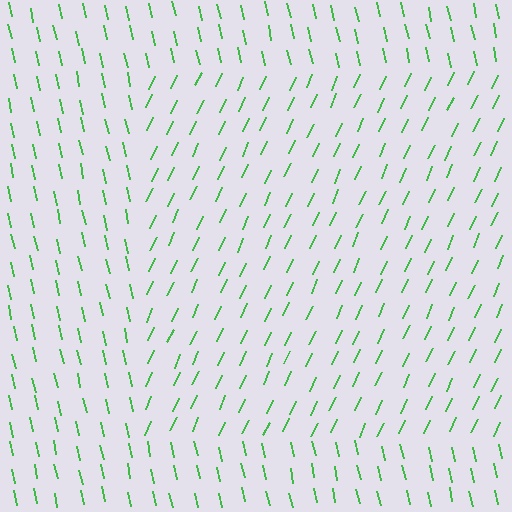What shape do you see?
I see a rectangle.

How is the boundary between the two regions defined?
The boundary is defined purely by a change in line orientation (approximately 37 degrees difference). All lines are the same color and thickness.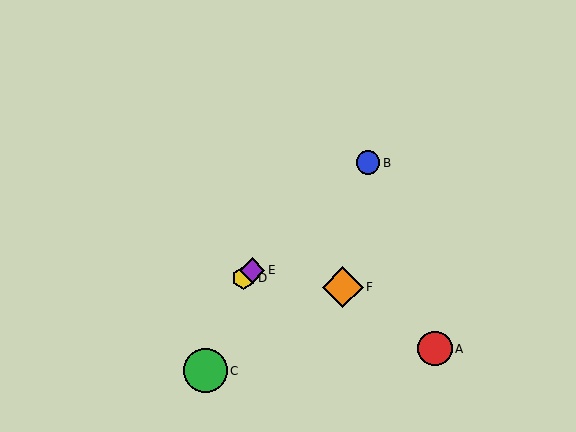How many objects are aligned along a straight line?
3 objects (B, D, E) are aligned along a straight line.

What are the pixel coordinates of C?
Object C is at (205, 371).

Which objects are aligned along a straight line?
Objects B, D, E are aligned along a straight line.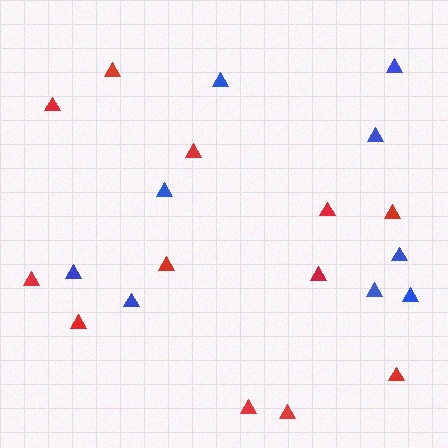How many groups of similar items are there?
There are 2 groups: one group of red triangles (12) and one group of blue triangles (9).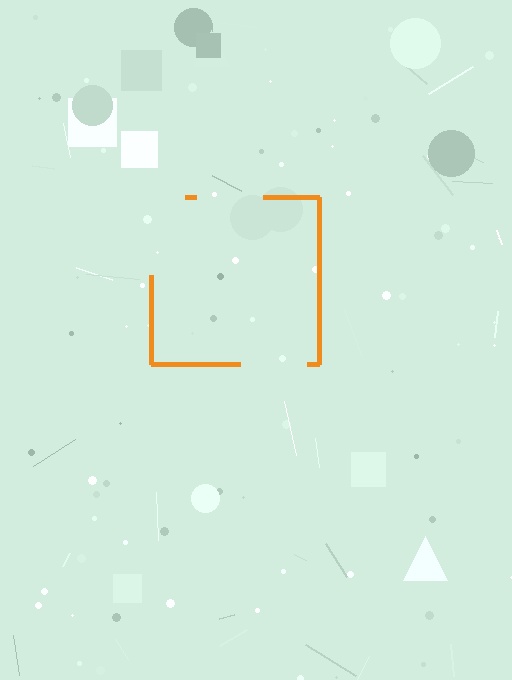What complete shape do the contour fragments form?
The contour fragments form a square.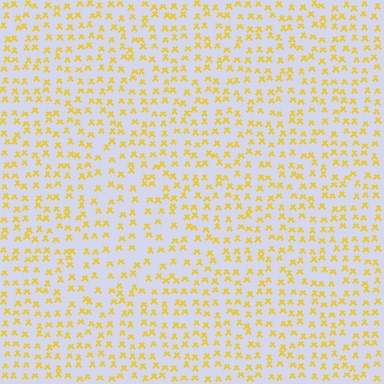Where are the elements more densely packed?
The elements are more densely packed outside the triangle boundary.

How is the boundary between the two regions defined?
The boundary is defined by a change in element density (approximately 1.5x ratio). All elements are the same color, size, and shape.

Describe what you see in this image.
The image contains small yellow elements arranged at two different densities. A triangle-shaped region is visible where the elements are less densely packed than the surrounding area.